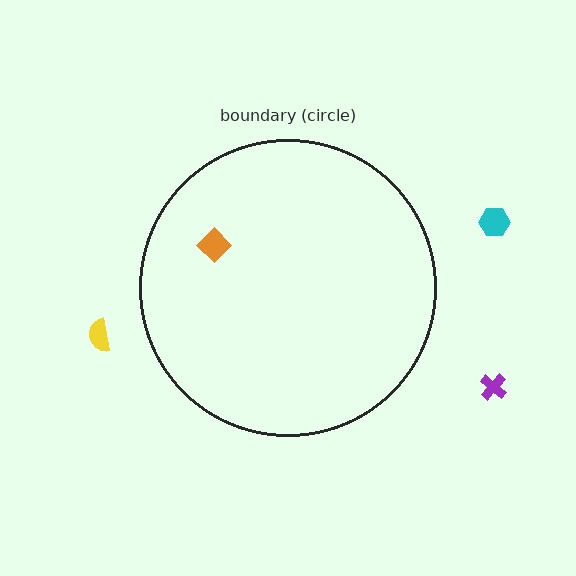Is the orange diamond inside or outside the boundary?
Inside.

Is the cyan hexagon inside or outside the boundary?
Outside.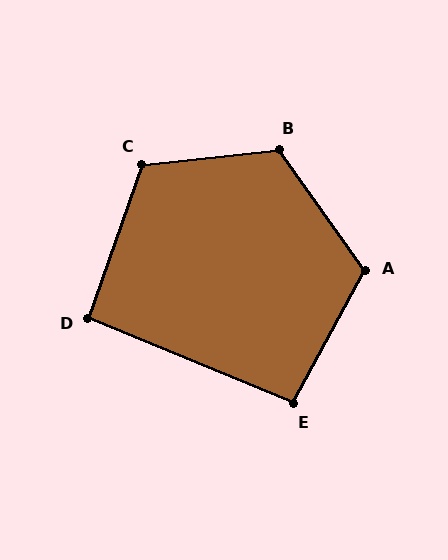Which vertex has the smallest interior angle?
D, at approximately 93 degrees.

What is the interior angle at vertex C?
Approximately 116 degrees (obtuse).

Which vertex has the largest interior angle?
B, at approximately 119 degrees.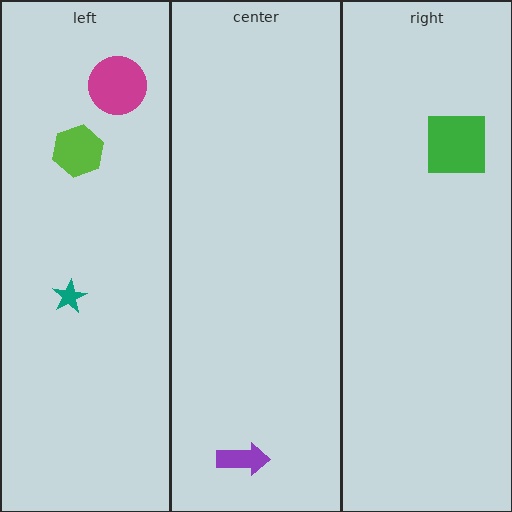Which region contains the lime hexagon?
The left region.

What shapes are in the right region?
The green square.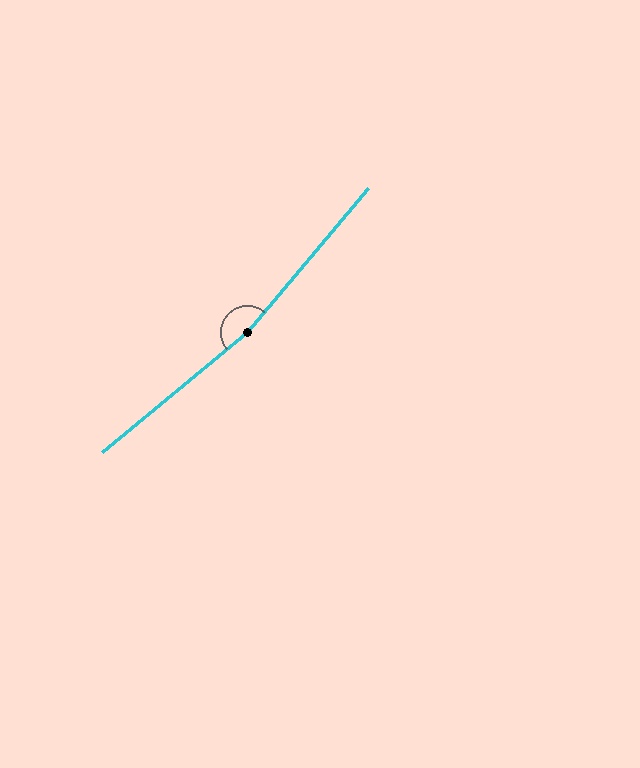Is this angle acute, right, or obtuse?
It is obtuse.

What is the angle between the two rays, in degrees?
Approximately 170 degrees.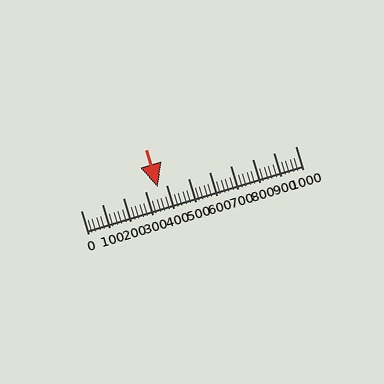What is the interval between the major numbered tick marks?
The major tick marks are spaced 100 units apart.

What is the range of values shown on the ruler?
The ruler shows values from 0 to 1000.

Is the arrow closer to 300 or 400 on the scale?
The arrow is closer to 400.